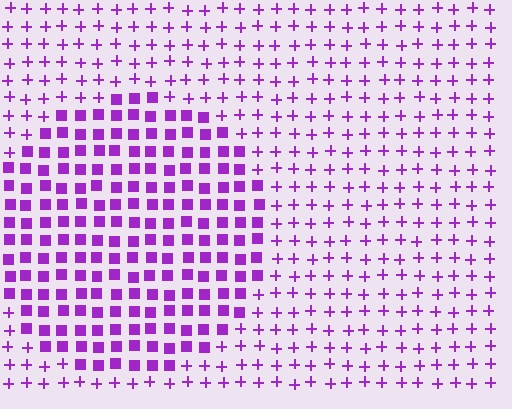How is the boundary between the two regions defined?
The boundary is defined by a change in element shape: squares inside vs. plus signs outside. All elements share the same color and spacing.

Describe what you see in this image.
The image is filled with small purple elements arranged in a uniform grid. A circle-shaped region contains squares, while the surrounding area contains plus signs. The boundary is defined purely by the change in element shape.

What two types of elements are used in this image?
The image uses squares inside the circle region and plus signs outside it.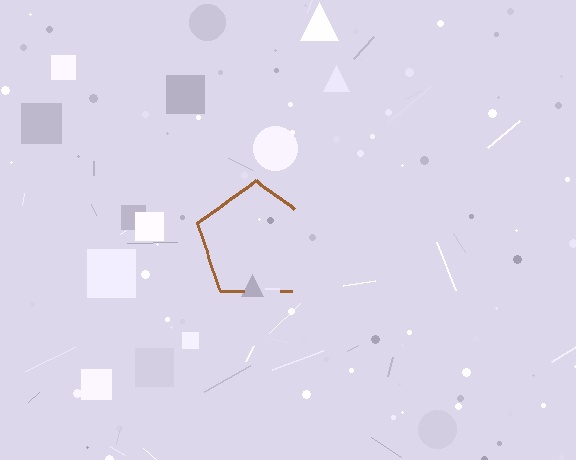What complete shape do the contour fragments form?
The contour fragments form a pentagon.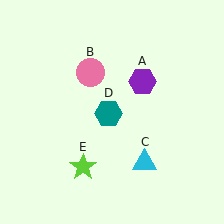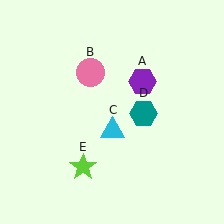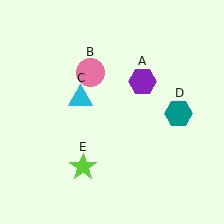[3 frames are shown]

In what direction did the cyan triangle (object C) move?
The cyan triangle (object C) moved up and to the left.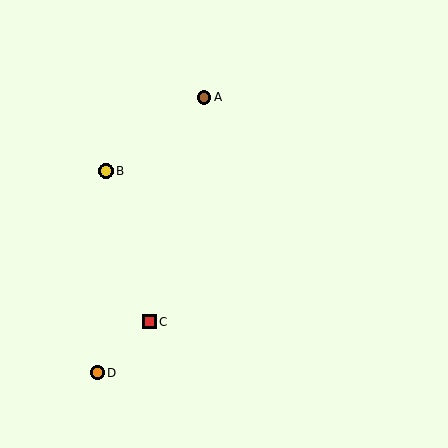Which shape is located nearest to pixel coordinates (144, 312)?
The red square (labeled C) at (149, 322) is nearest to that location.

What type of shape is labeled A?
Shape A is a brown circle.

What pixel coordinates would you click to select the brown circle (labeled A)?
Click at (204, 97) to select the brown circle A.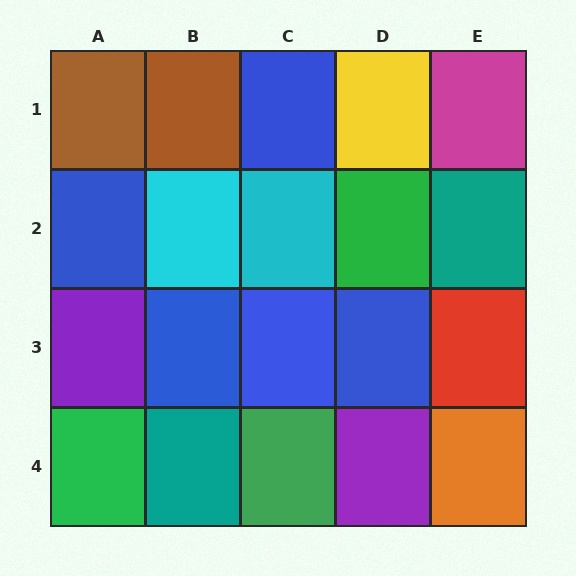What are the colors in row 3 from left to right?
Purple, blue, blue, blue, red.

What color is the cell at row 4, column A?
Green.